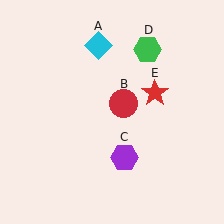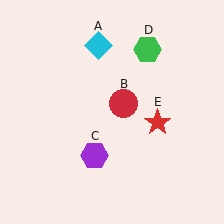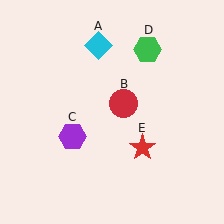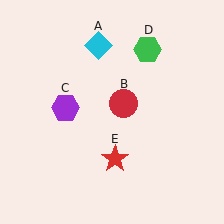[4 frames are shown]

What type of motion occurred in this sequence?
The purple hexagon (object C), red star (object E) rotated clockwise around the center of the scene.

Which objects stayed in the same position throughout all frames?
Cyan diamond (object A) and red circle (object B) and green hexagon (object D) remained stationary.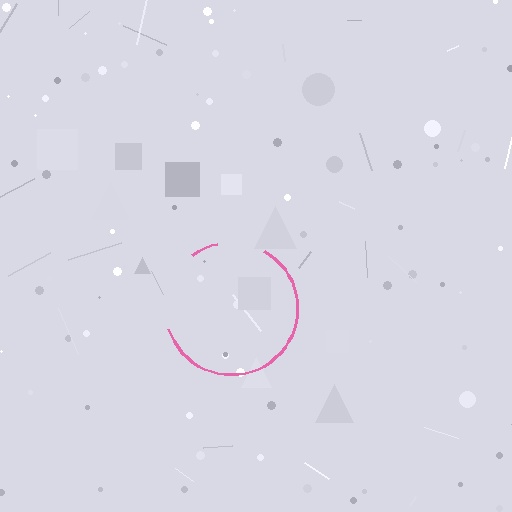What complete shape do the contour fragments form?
The contour fragments form a circle.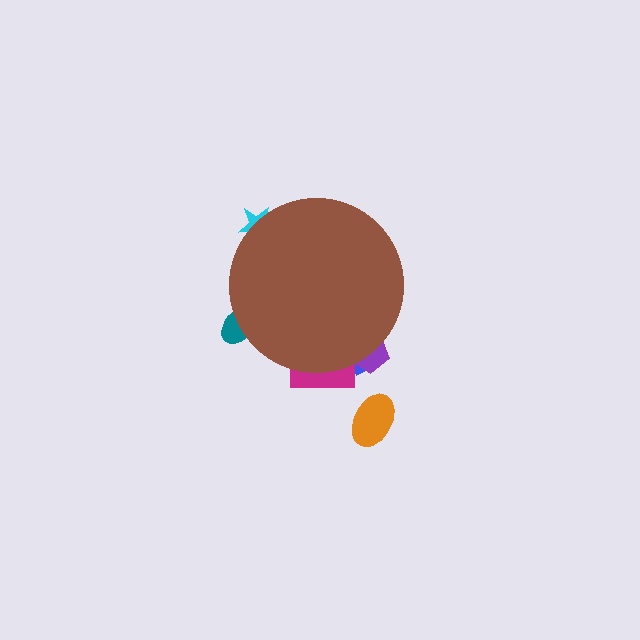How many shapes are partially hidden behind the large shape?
5 shapes are partially hidden.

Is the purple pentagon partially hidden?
Yes, the purple pentagon is partially hidden behind the brown circle.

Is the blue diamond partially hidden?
Yes, the blue diamond is partially hidden behind the brown circle.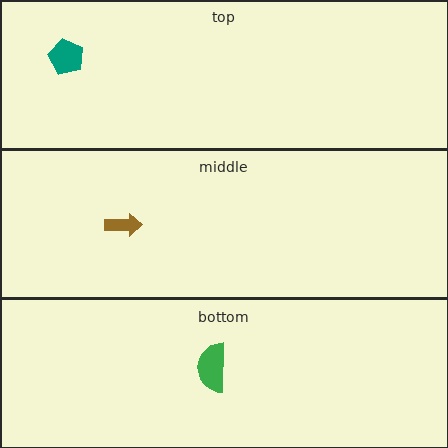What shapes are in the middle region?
The brown arrow.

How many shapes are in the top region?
1.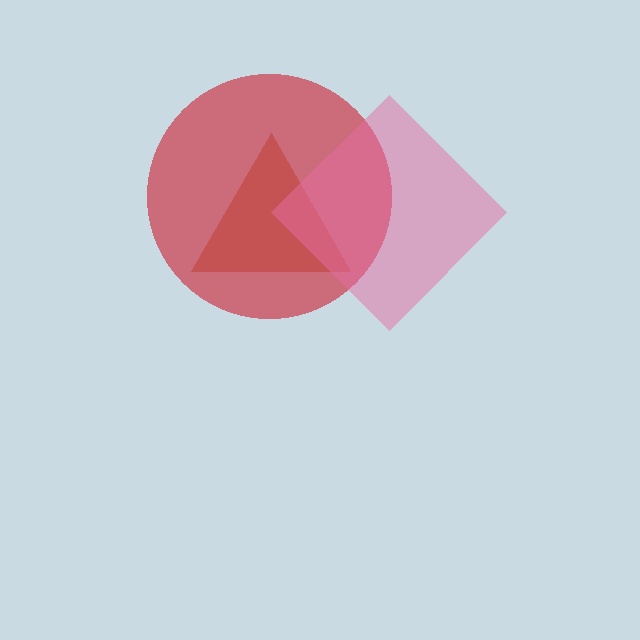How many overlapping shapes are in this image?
There are 3 overlapping shapes in the image.